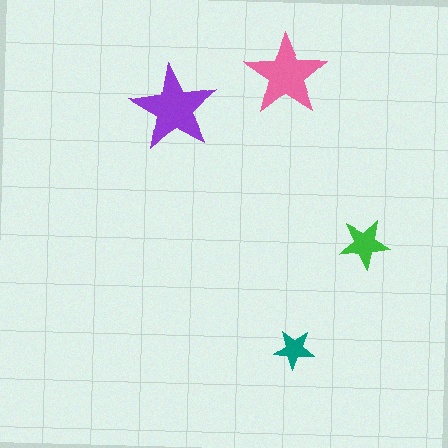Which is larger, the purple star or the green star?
The purple one.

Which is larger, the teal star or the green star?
The green one.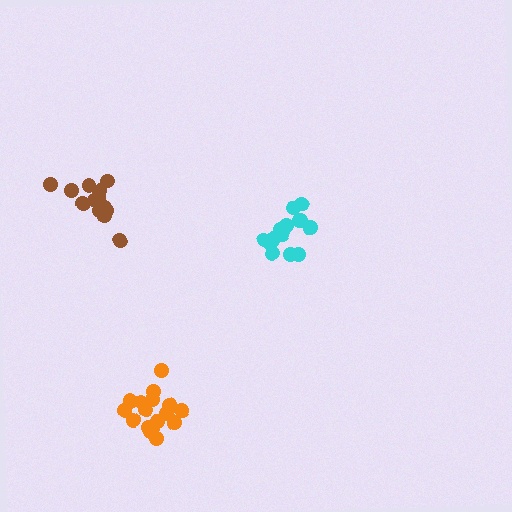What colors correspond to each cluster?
The clusters are colored: cyan, brown, orange.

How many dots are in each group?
Group 1: 17 dots, Group 2: 13 dots, Group 3: 18 dots (48 total).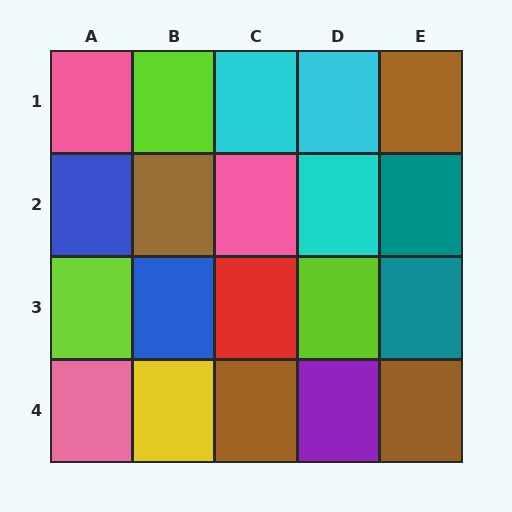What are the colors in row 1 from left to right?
Pink, lime, cyan, cyan, brown.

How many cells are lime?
3 cells are lime.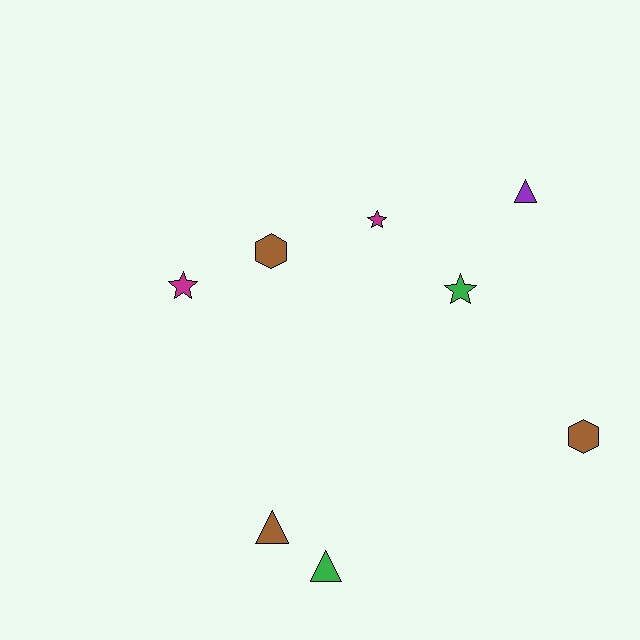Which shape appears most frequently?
Triangle, with 3 objects.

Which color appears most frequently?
Brown, with 3 objects.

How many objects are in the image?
There are 8 objects.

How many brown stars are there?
There are no brown stars.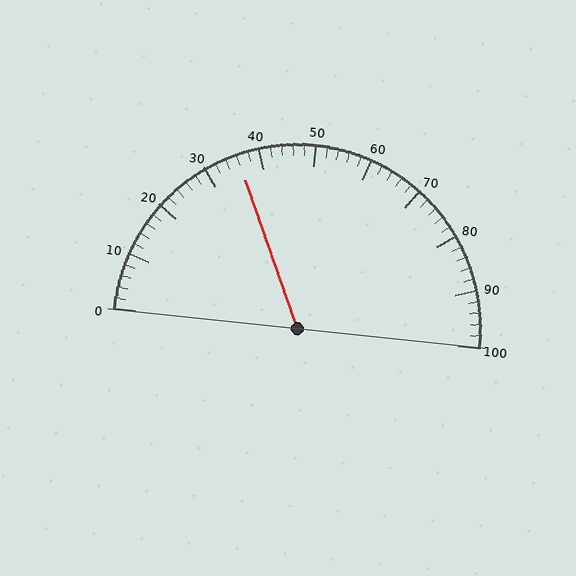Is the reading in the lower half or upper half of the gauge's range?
The reading is in the lower half of the range (0 to 100).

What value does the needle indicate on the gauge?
The needle indicates approximately 36.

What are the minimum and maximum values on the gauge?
The gauge ranges from 0 to 100.